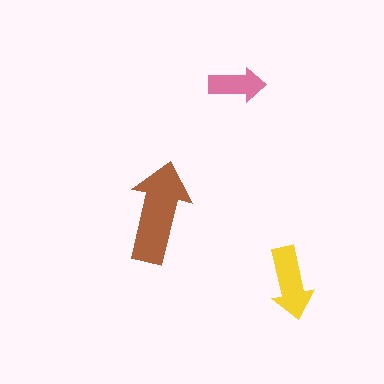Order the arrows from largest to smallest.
the brown one, the yellow one, the pink one.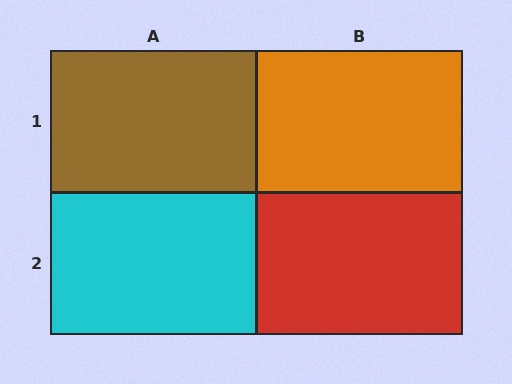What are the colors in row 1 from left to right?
Brown, orange.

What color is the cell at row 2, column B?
Red.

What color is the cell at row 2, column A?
Cyan.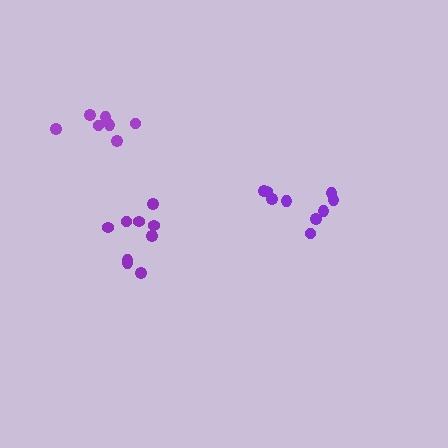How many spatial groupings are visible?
There are 3 spatial groupings.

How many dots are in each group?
Group 1: 9 dots, Group 2: 9 dots, Group 3: 7 dots (25 total).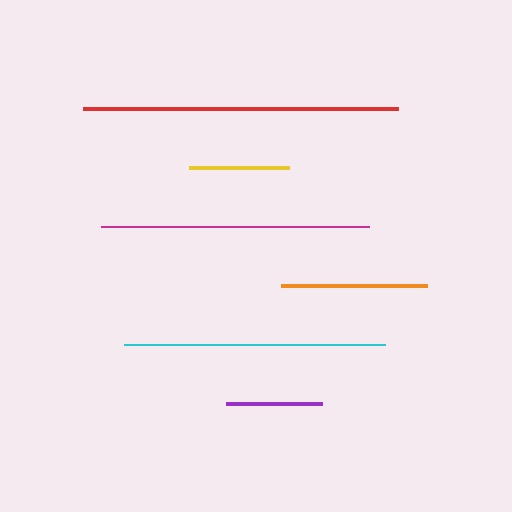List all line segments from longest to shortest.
From longest to shortest: red, magenta, cyan, orange, yellow, purple.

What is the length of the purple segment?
The purple segment is approximately 96 pixels long.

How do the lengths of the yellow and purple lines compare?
The yellow and purple lines are approximately the same length.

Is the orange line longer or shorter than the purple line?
The orange line is longer than the purple line.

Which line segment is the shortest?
The purple line is the shortest at approximately 96 pixels.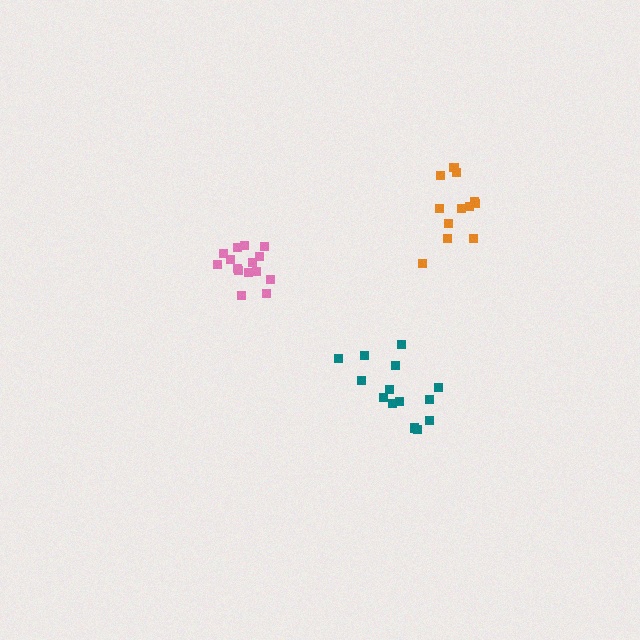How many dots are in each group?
Group 1: 15 dots, Group 2: 14 dots, Group 3: 12 dots (41 total).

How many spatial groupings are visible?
There are 3 spatial groupings.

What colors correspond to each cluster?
The clusters are colored: pink, teal, orange.